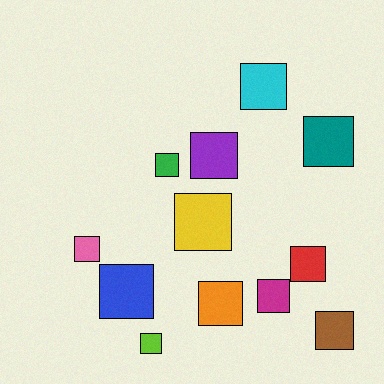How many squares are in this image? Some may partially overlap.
There are 12 squares.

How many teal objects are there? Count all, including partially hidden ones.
There is 1 teal object.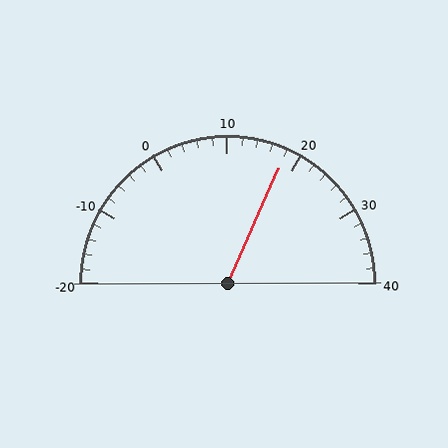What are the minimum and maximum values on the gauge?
The gauge ranges from -20 to 40.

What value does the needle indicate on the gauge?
The needle indicates approximately 18.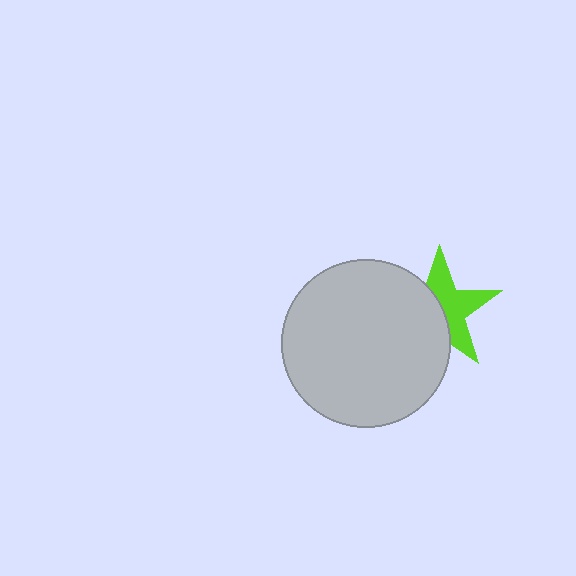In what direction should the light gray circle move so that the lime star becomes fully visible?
The light gray circle should move left. That is the shortest direction to clear the overlap and leave the lime star fully visible.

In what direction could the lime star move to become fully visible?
The lime star could move right. That would shift it out from behind the light gray circle entirely.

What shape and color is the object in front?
The object in front is a light gray circle.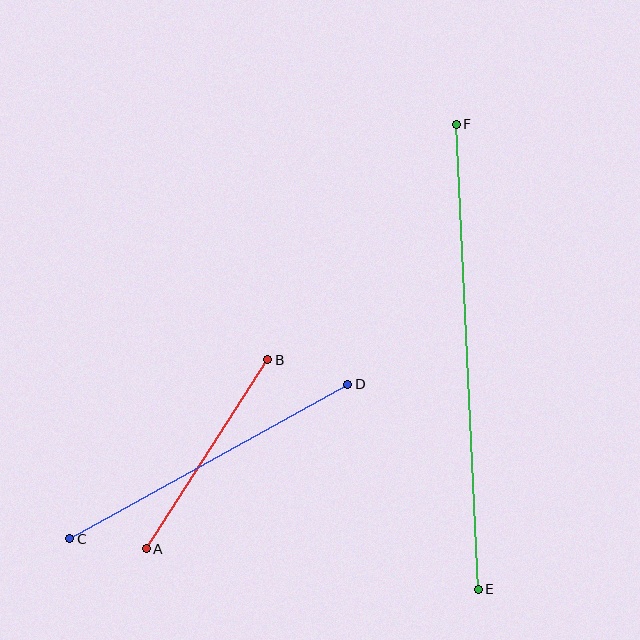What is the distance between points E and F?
The distance is approximately 465 pixels.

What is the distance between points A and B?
The distance is approximately 225 pixels.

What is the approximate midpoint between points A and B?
The midpoint is at approximately (207, 454) pixels.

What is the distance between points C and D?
The distance is approximately 318 pixels.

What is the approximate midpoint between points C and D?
The midpoint is at approximately (209, 462) pixels.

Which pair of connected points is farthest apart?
Points E and F are farthest apart.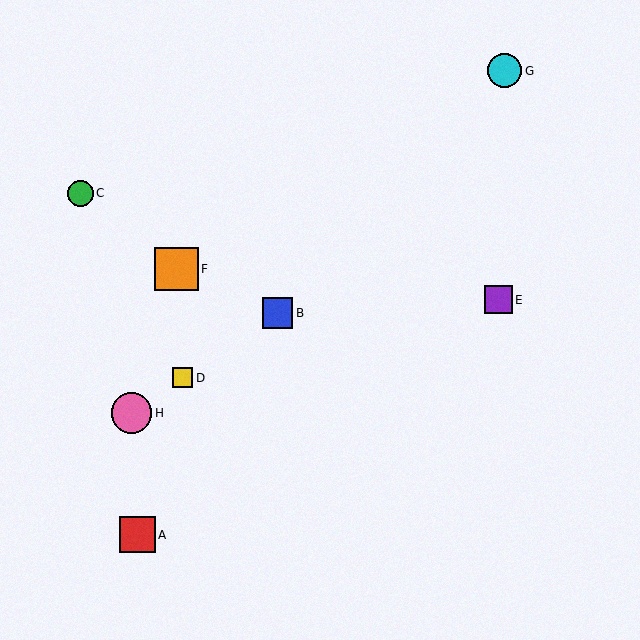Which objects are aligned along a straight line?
Objects B, D, H are aligned along a straight line.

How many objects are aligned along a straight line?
3 objects (B, D, H) are aligned along a straight line.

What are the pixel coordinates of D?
Object D is at (183, 378).